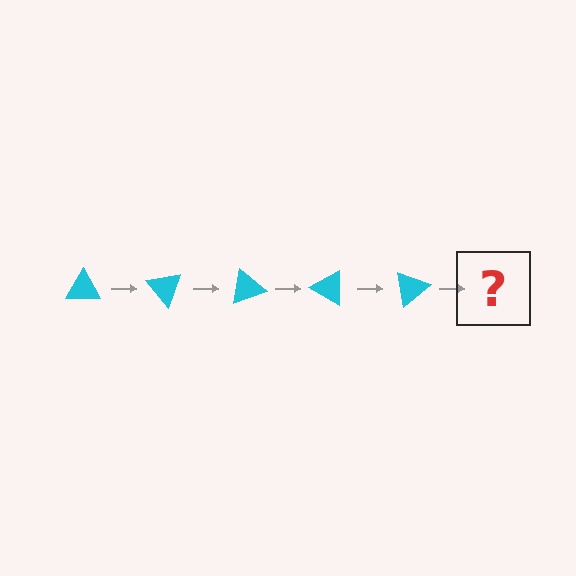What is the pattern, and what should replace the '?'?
The pattern is that the triangle rotates 50 degrees each step. The '?' should be a cyan triangle rotated 250 degrees.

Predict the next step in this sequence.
The next step is a cyan triangle rotated 250 degrees.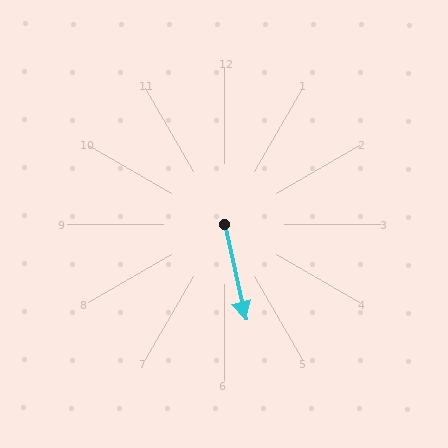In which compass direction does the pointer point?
South.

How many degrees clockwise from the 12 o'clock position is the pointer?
Approximately 167 degrees.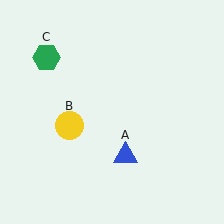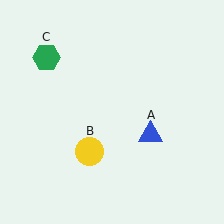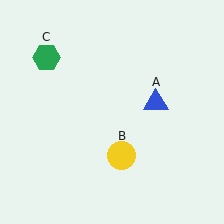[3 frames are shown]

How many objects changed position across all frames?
2 objects changed position: blue triangle (object A), yellow circle (object B).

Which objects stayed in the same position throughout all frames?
Green hexagon (object C) remained stationary.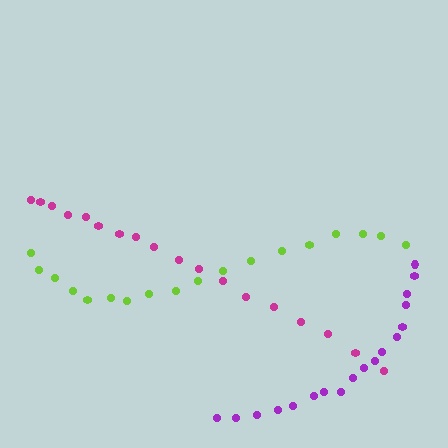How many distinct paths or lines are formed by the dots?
There are 3 distinct paths.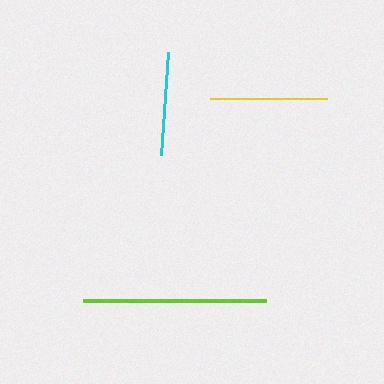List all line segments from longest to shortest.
From longest to shortest: lime, yellow, cyan.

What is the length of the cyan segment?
The cyan segment is approximately 103 pixels long.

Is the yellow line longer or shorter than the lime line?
The lime line is longer than the yellow line.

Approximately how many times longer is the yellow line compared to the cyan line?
The yellow line is approximately 1.1 times the length of the cyan line.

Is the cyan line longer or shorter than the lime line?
The lime line is longer than the cyan line.